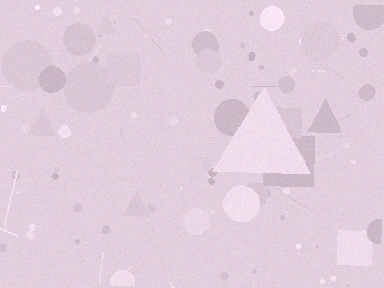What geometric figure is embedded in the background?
A triangle is embedded in the background.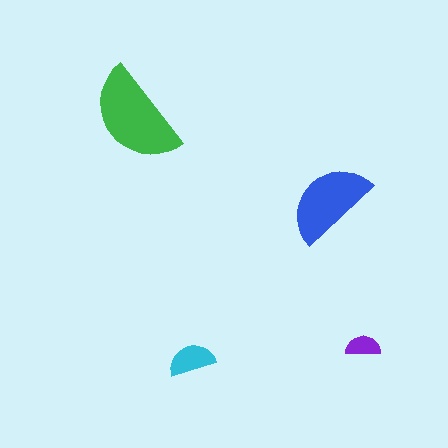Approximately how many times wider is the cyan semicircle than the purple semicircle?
About 1.5 times wider.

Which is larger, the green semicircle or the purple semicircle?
The green one.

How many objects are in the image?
There are 4 objects in the image.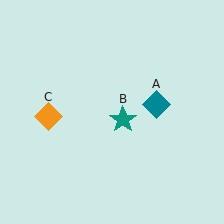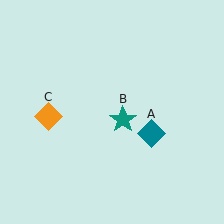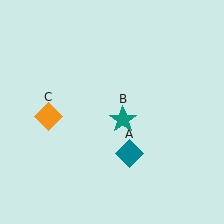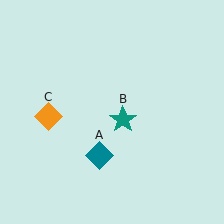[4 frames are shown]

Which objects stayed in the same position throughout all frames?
Teal star (object B) and orange diamond (object C) remained stationary.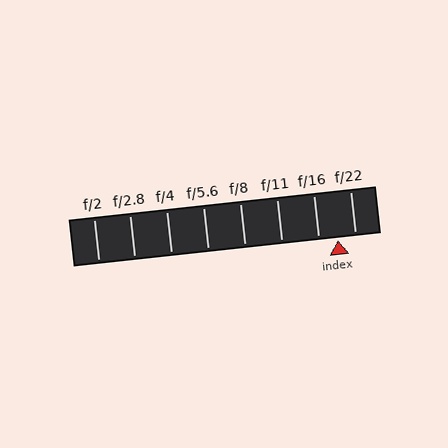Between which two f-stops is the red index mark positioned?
The index mark is between f/16 and f/22.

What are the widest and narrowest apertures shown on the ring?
The widest aperture shown is f/2 and the narrowest is f/22.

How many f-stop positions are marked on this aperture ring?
There are 8 f-stop positions marked.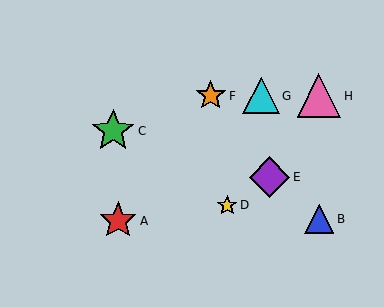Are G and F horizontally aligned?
Yes, both are at y≈96.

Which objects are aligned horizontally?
Objects F, G, H are aligned horizontally.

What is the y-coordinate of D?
Object D is at y≈205.